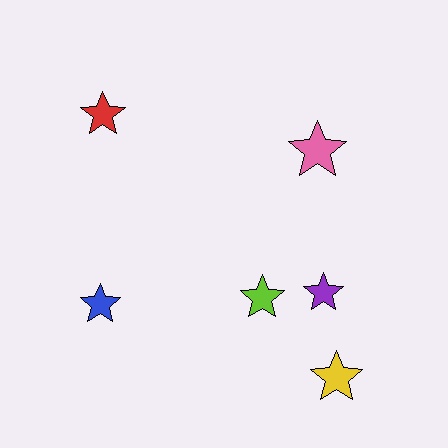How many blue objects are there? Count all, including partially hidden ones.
There is 1 blue object.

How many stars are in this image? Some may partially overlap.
There are 6 stars.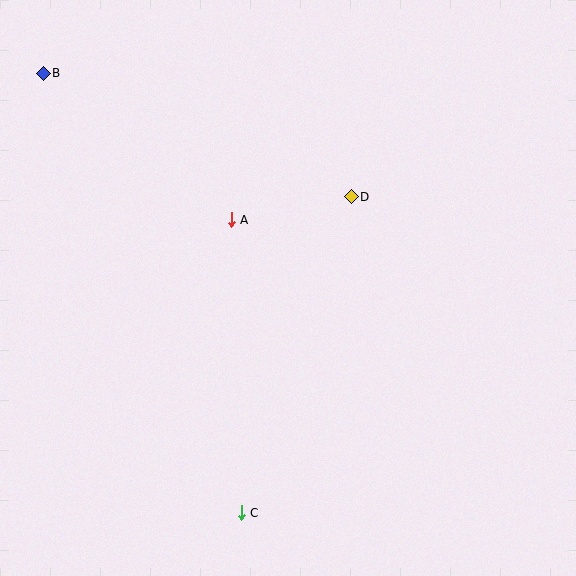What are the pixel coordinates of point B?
Point B is at (43, 73).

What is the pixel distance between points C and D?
The distance between C and D is 335 pixels.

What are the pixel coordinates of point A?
Point A is at (231, 220).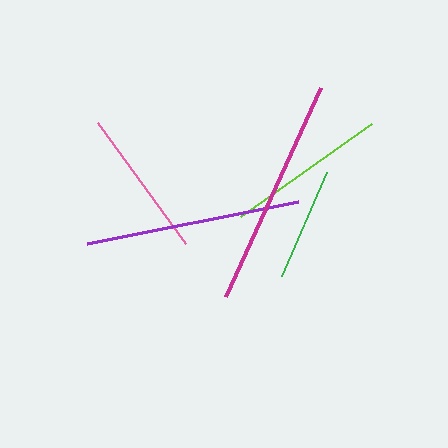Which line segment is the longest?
The magenta line is the longest at approximately 230 pixels.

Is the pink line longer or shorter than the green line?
The pink line is longer than the green line.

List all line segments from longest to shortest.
From longest to shortest: magenta, purple, lime, pink, green.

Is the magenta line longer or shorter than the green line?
The magenta line is longer than the green line.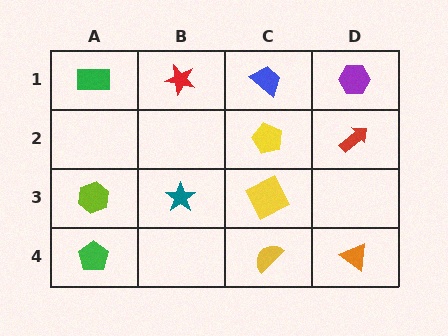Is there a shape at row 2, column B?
No, that cell is empty.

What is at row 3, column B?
A teal star.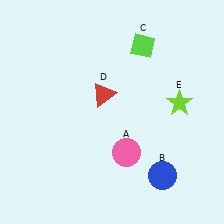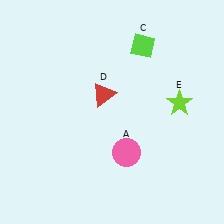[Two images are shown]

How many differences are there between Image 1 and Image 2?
There is 1 difference between the two images.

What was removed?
The blue circle (B) was removed in Image 2.